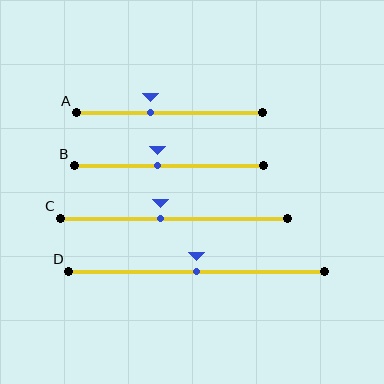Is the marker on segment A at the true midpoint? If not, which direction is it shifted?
No, the marker on segment A is shifted to the left by about 10% of the segment length.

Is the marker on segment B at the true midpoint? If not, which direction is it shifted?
No, the marker on segment B is shifted to the left by about 6% of the segment length.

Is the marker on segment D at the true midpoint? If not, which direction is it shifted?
Yes, the marker on segment D is at the true midpoint.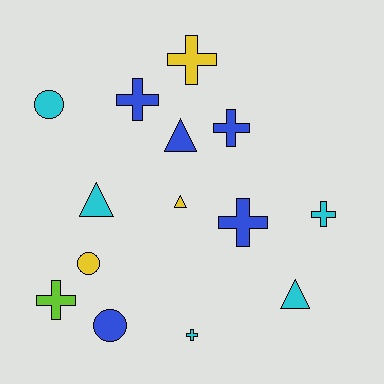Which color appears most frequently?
Cyan, with 5 objects.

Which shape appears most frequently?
Cross, with 7 objects.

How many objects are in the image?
There are 14 objects.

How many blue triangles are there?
There is 1 blue triangle.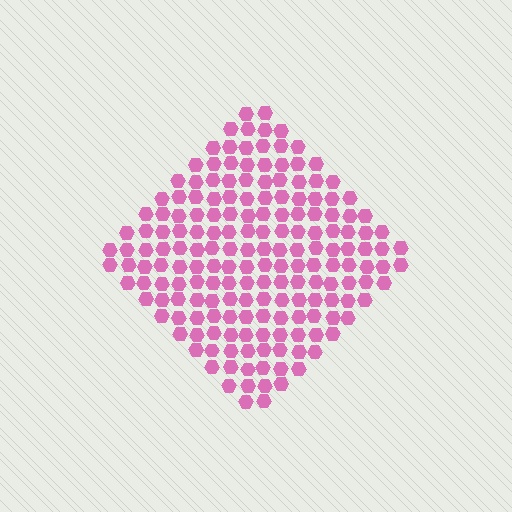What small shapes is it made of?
It is made of small hexagons.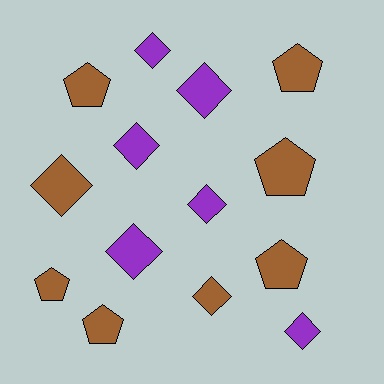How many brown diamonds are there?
There are 2 brown diamonds.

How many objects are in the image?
There are 14 objects.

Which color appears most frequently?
Brown, with 8 objects.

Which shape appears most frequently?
Diamond, with 8 objects.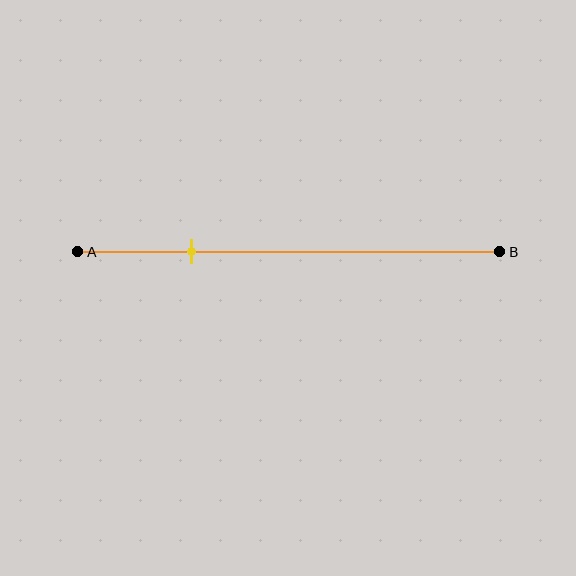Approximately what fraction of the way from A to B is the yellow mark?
The yellow mark is approximately 25% of the way from A to B.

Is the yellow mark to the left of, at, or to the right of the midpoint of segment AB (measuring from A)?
The yellow mark is to the left of the midpoint of segment AB.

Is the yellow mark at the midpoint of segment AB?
No, the mark is at about 25% from A, not at the 50% midpoint.